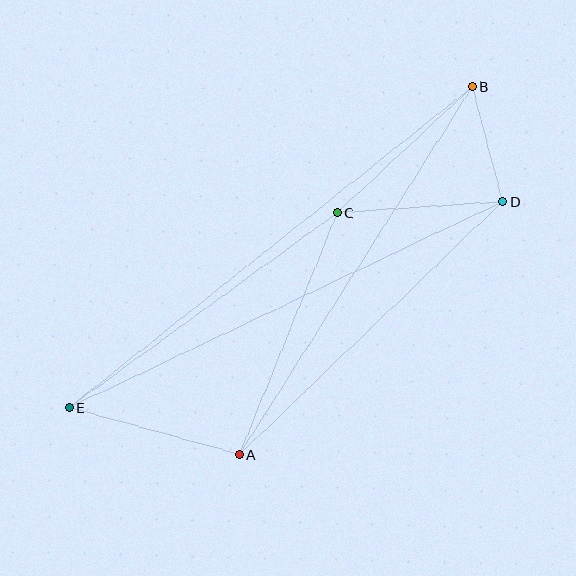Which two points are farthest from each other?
Points B and E are farthest from each other.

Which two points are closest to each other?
Points B and D are closest to each other.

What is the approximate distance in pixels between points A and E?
The distance between A and E is approximately 176 pixels.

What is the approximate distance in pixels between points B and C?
The distance between B and C is approximately 185 pixels.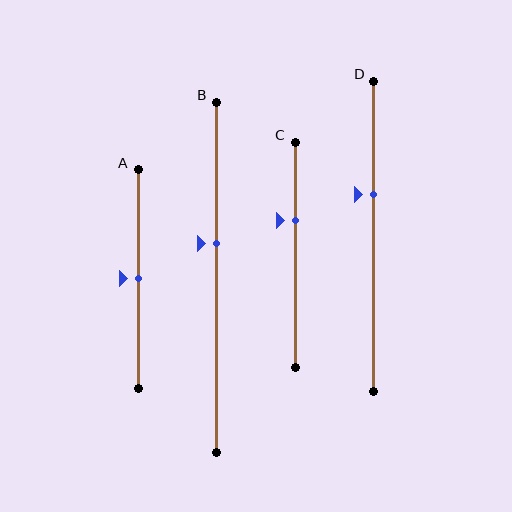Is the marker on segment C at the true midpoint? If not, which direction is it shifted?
No, the marker on segment C is shifted upward by about 15% of the segment length.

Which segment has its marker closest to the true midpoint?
Segment A has its marker closest to the true midpoint.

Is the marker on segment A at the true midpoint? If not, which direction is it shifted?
Yes, the marker on segment A is at the true midpoint.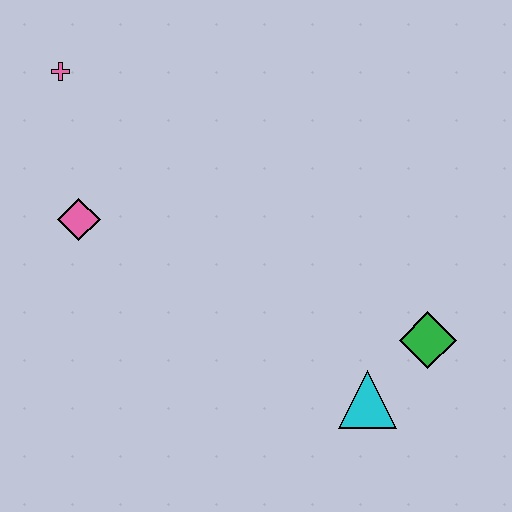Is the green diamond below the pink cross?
Yes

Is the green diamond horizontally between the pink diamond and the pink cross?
No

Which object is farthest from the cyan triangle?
The pink cross is farthest from the cyan triangle.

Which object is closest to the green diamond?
The cyan triangle is closest to the green diamond.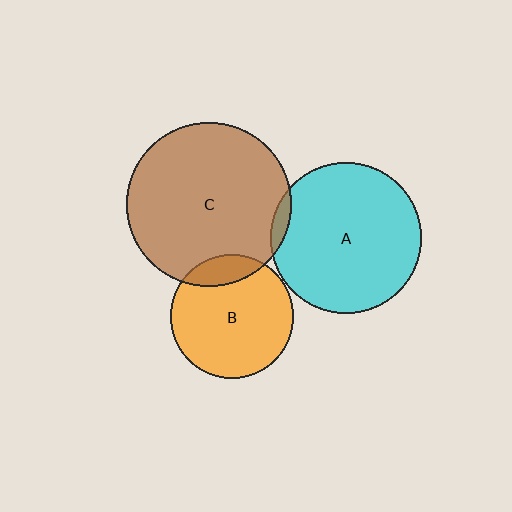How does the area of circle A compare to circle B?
Approximately 1.5 times.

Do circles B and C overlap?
Yes.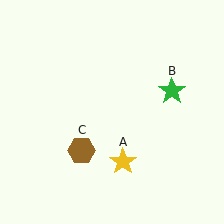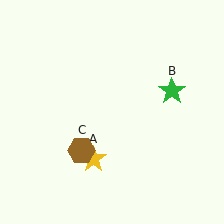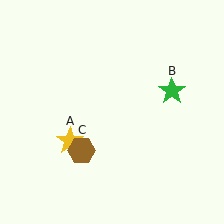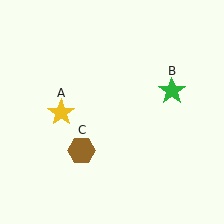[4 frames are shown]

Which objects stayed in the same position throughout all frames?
Green star (object B) and brown hexagon (object C) remained stationary.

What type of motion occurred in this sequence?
The yellow star (object A) rotated clockwise around the center of the scene.